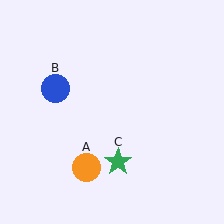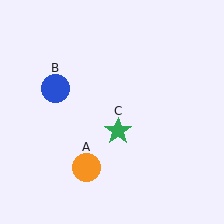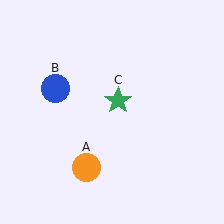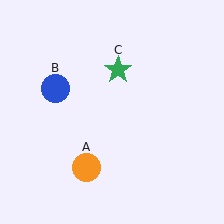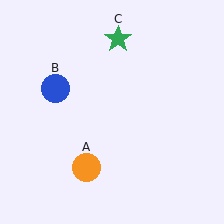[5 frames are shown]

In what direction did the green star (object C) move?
The green star (object C) moved up.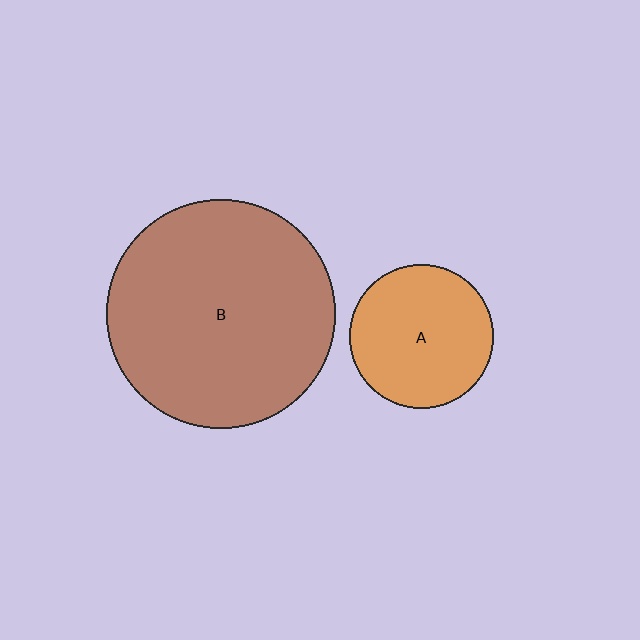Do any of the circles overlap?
No, none of the circles overlap.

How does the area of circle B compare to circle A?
Approximately 2.5 times.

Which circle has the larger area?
Circle B (brown).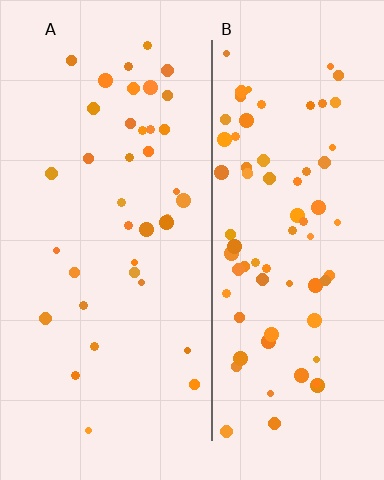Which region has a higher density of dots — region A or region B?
B (the right).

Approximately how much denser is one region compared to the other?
Approximately 2.0× — region B over region A.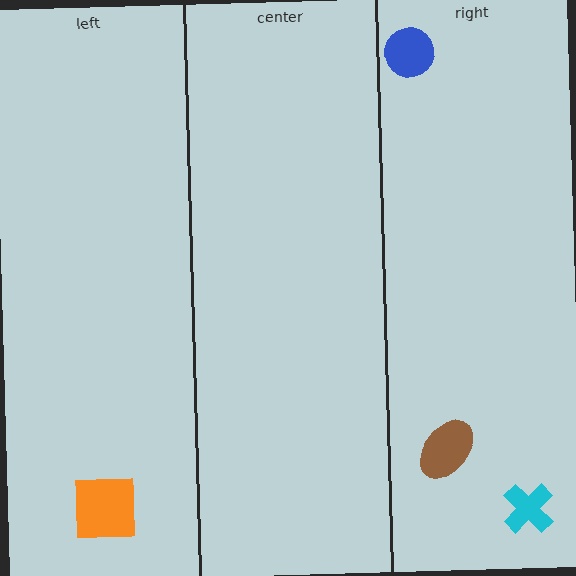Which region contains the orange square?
The left region.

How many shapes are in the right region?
3.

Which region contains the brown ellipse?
The right region.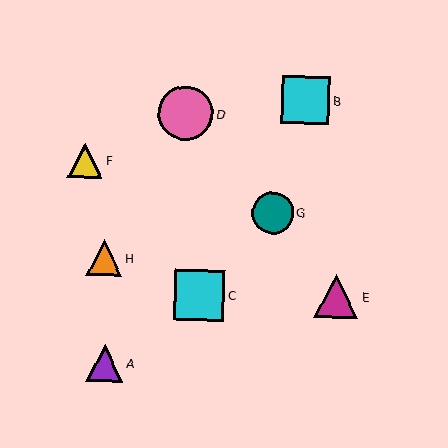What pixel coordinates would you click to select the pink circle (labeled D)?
Click at (186, 113) to select the pink circle D.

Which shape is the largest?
The pink circle (labeled D) is the largest.